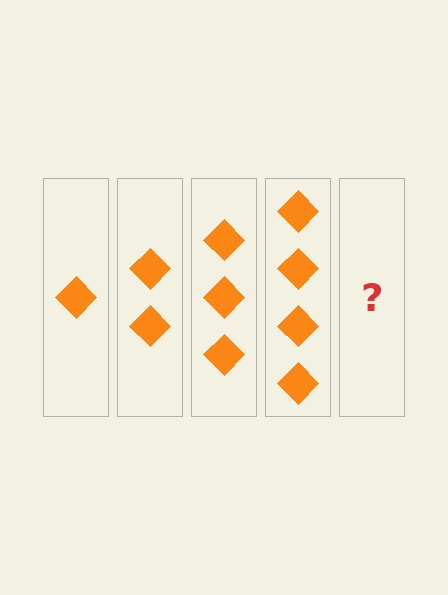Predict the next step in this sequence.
The next step is 5 diamonds.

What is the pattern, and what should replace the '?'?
The pattern is that each step adds one more diamond. The '?' should be 5 diamonds.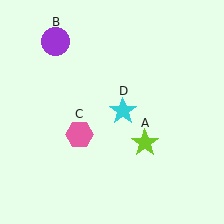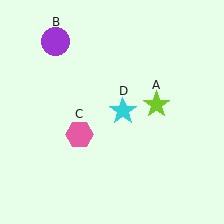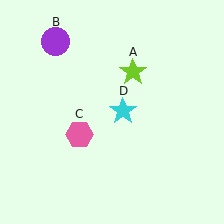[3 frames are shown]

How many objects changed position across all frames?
1 object changed position: lime star (object A).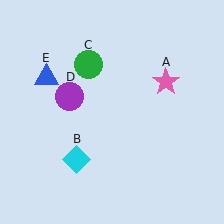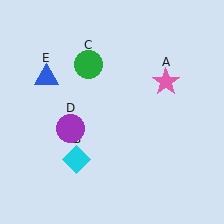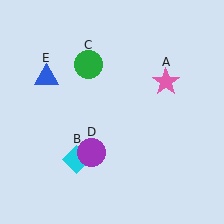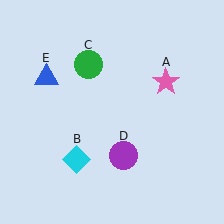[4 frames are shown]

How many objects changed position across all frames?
1 object changed position: purple circle (object D).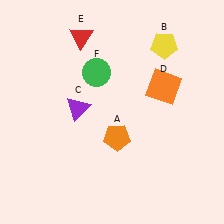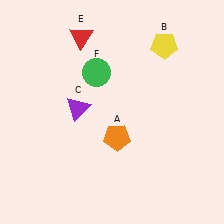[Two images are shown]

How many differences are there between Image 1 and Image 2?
There is 1 difference between the two images.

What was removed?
The orange square (D) was removed in Image 2.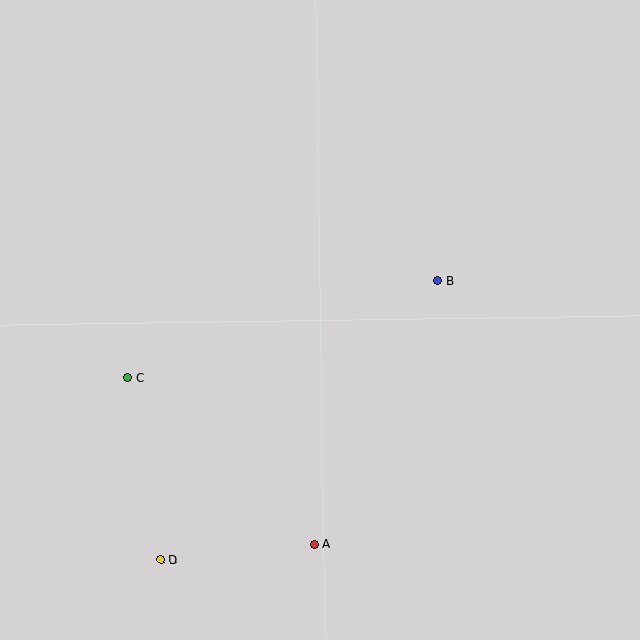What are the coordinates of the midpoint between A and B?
The midpoint between A and B is at (376, 413).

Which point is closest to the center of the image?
Point B at (438, 281) is closest to the center.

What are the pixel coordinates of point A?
Point A is at (314, 544).